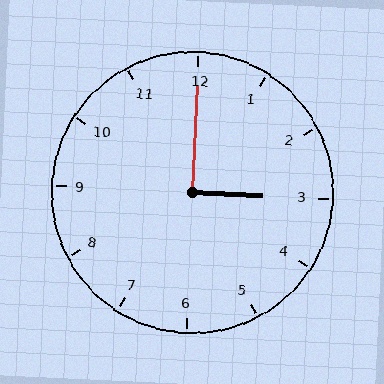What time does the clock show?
3:00.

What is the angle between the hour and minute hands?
Approximately 90 degrees.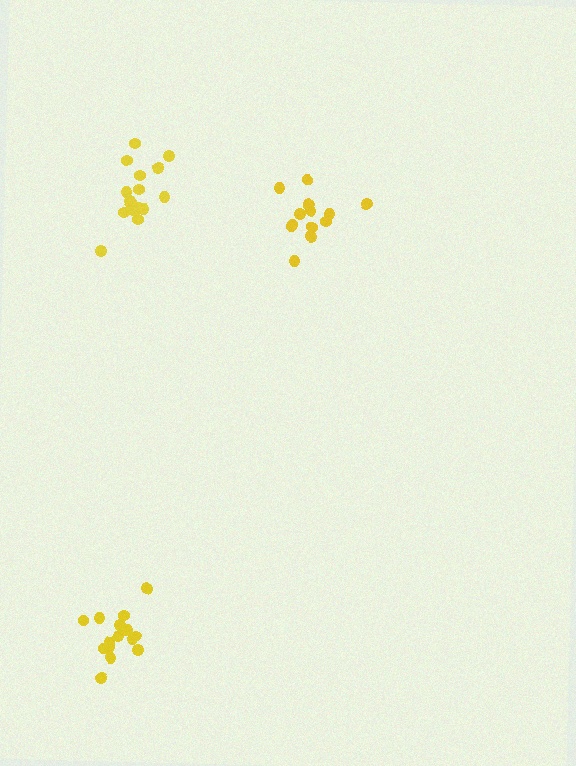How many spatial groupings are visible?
There are 3 spatial groupings.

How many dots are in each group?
Group 1: 15 dots, Group 2: 13 dots, Group 3: 17 dots (45 total).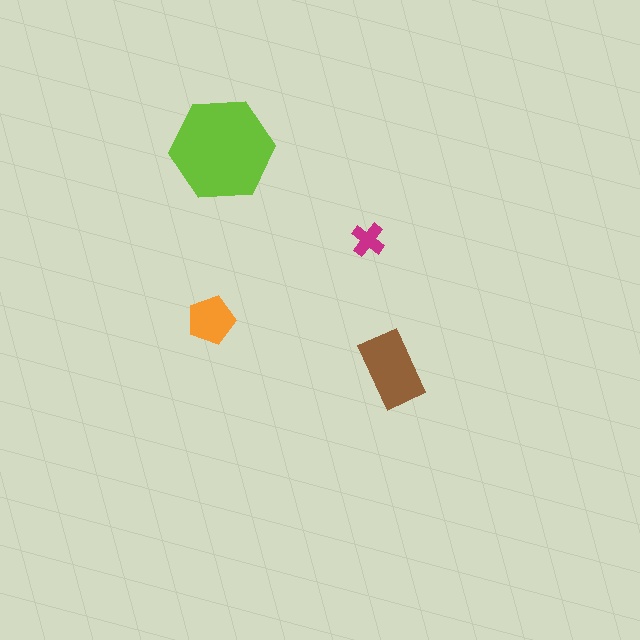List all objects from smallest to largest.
The magenta cross, the orange pentagon, the brown rectangle, the lime hexagon.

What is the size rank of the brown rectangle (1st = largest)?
2nd.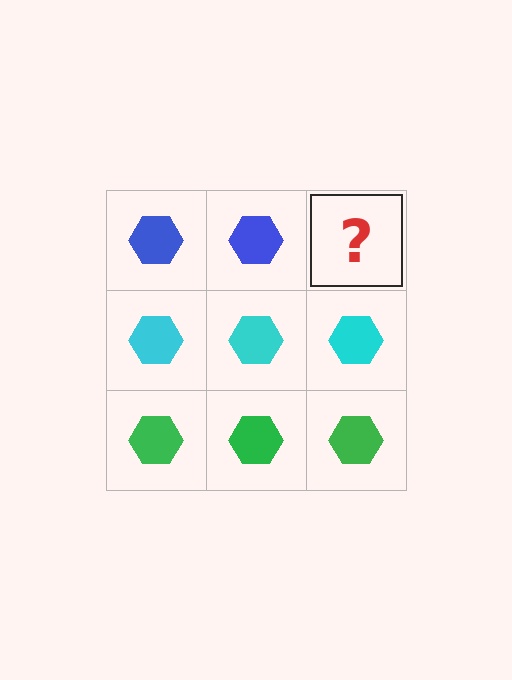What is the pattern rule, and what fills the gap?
The rule is that each row has a consistent color. The gap should be filled with a blue hexagon.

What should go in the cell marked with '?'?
The missing cell should contain a blue hexagon.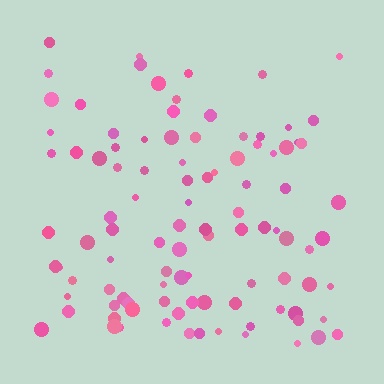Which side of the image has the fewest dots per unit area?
The top.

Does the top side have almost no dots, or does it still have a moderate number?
Still a moderate number, just noticeably fewer than the bottom.